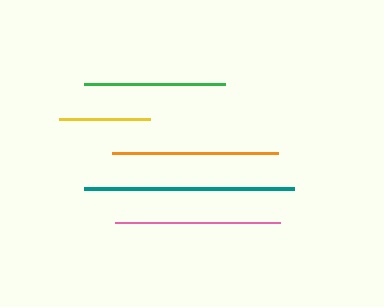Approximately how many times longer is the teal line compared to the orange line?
The teal line is approximately 1.3 times the length of the orange line.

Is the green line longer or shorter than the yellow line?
The green line is longer than the yellow line.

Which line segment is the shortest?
The yellow line is the shortest at approximately 91 pixels.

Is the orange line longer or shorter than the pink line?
The orange line is longer than the pink line.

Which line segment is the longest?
The teal line is the longest at approximately 210 pixels.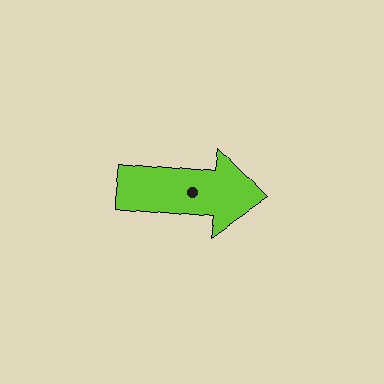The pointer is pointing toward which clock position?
Roughly 3 o'clock.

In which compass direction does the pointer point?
East.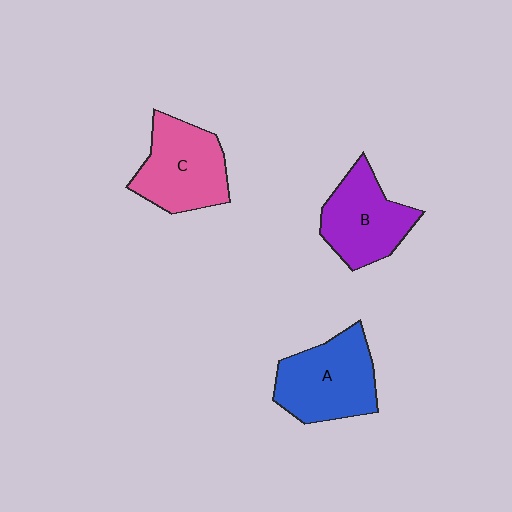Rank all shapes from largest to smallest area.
From largest to smallest: A (blue), C (pink), B (purple).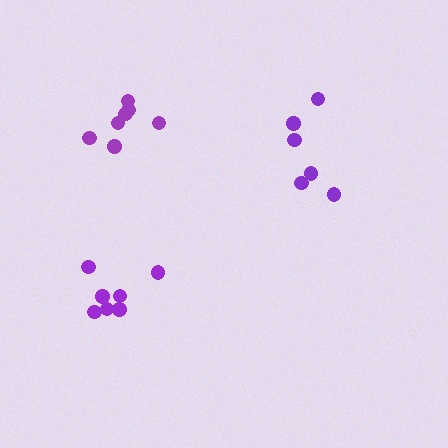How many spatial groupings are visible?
There are 3 spatial groupings.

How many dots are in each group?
Group 1: 7 dots, Group 2: 6 dots, Group 3: 7 dots (20 total).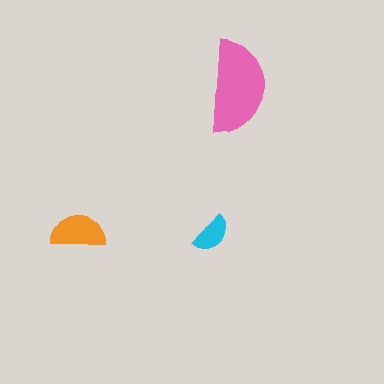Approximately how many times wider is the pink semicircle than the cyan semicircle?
About 2.5 times wider.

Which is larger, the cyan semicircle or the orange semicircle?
The orange one.